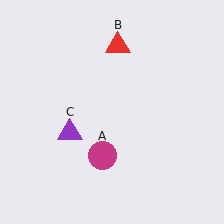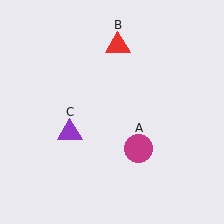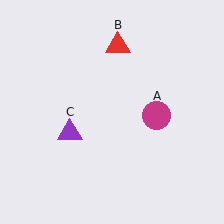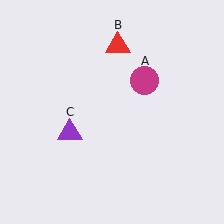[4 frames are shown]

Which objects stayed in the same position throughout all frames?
Red triangle (object B) and purple triangle (object C) remained stationary.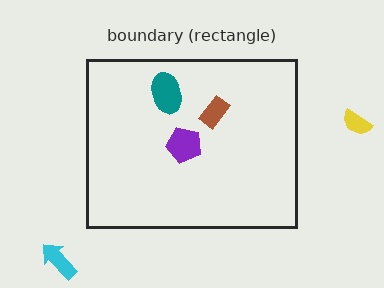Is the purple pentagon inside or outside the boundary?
Inside.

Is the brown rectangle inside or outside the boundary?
Inside.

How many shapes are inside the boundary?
3 inside, 2 outside.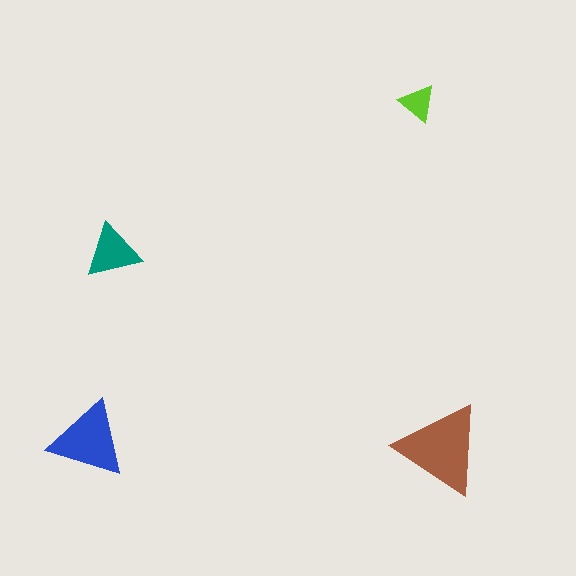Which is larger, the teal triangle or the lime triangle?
The teal one.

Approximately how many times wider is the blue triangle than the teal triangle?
About 1.5 times wider.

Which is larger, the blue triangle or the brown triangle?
The brown one.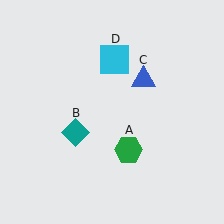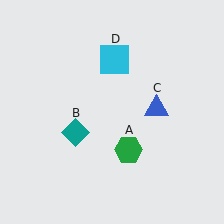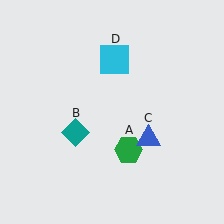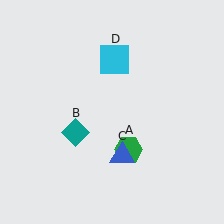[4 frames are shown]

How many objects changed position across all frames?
1 object changed position: blue triangle (object C).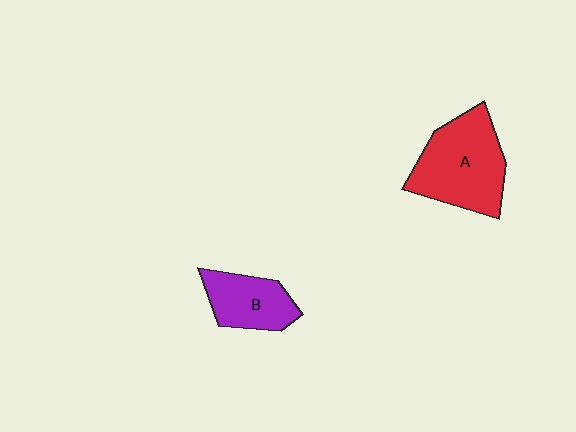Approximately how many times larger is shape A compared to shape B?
Approximately 1.7 times.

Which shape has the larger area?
Shape A (red).